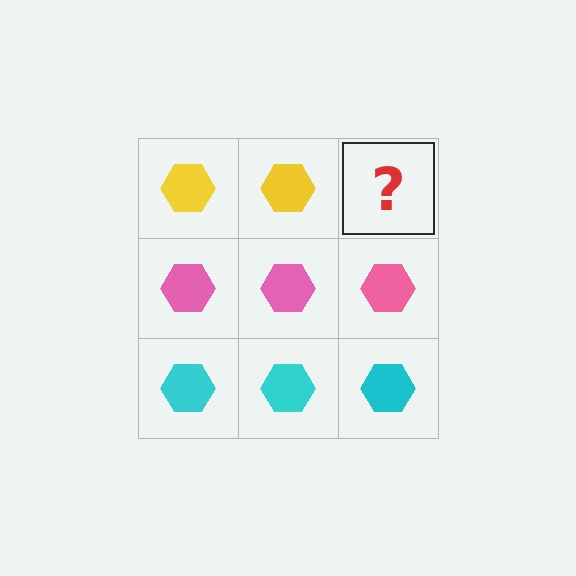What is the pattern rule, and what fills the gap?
The rule is that each row has a consistent color. The gap should be filled with a yellow hexagon.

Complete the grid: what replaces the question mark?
The question mark should be replaced with a yellow hexagon.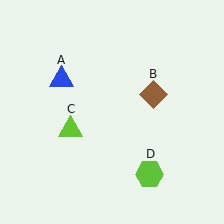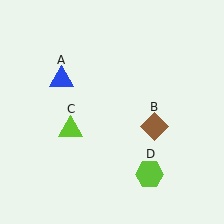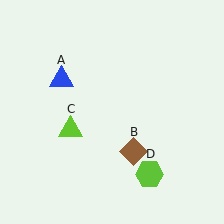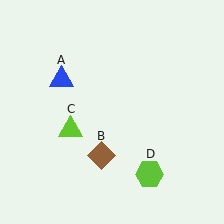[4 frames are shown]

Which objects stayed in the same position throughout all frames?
Blue triangle (object A) and lime triangle (object C) and lime hexagon (object D) remained stationary.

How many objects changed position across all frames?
1 object changed position: brown diamond (object B).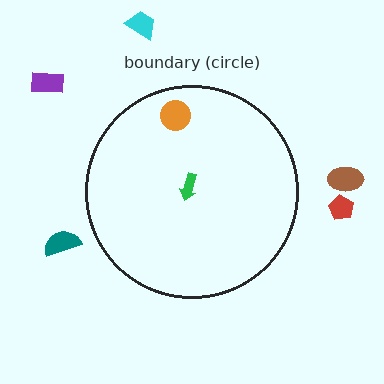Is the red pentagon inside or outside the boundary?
Outside.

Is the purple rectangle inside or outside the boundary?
Outside.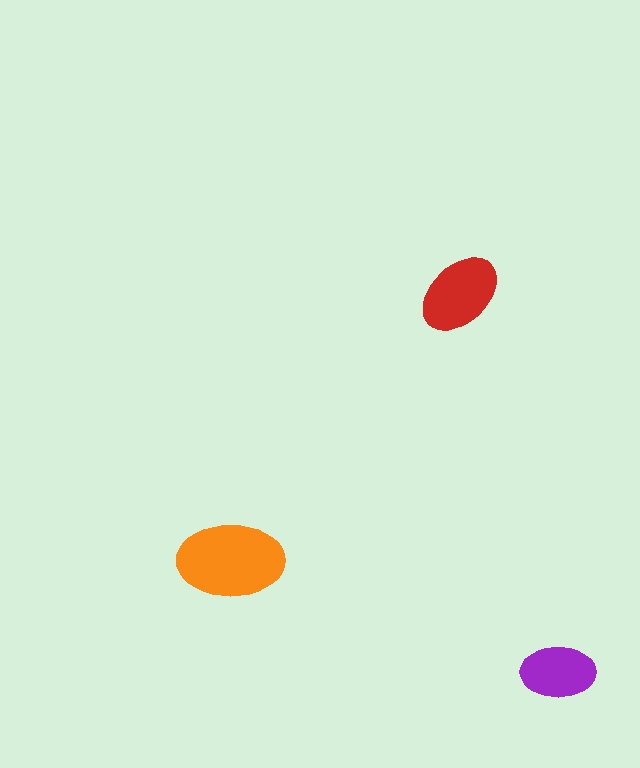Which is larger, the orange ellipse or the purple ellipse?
The orange one.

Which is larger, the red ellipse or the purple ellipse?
The red one.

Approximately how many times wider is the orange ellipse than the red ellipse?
About 1.5 times wider.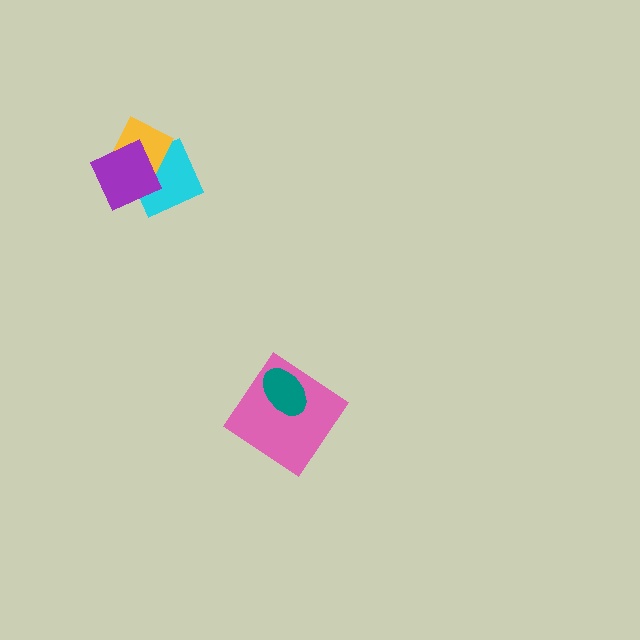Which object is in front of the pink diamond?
The teal ellipse is in front of the pink diamond.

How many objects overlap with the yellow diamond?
2 objects overlap with the yellow diamond.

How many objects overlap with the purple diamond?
2 objects overlap with the purple diamond.